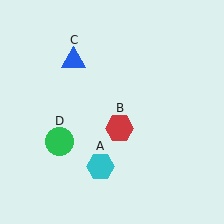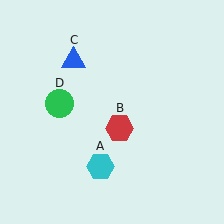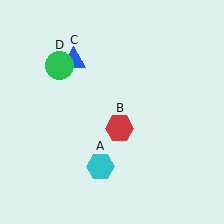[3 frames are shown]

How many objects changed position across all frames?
1 object changed position: green circle (object D).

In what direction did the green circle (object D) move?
The green circle (object D) moved up.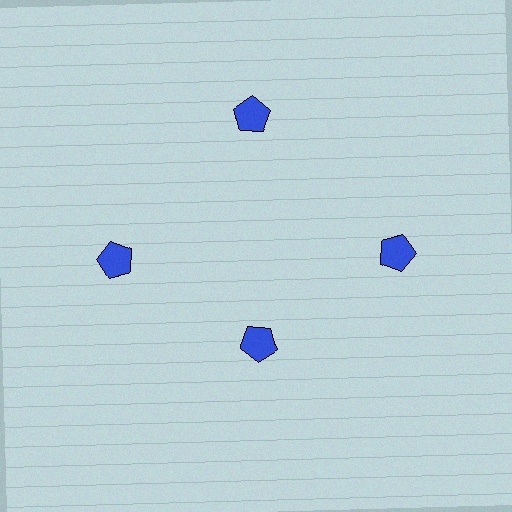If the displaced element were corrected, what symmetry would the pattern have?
It would have 4-fold rotational symmetry — the pattern would map onto itself every 90 degrees.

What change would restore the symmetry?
The symmetry would be restored by moving it outward, back onto the ring so that all 4 pentagons sit at equal angles and equal distance from the center.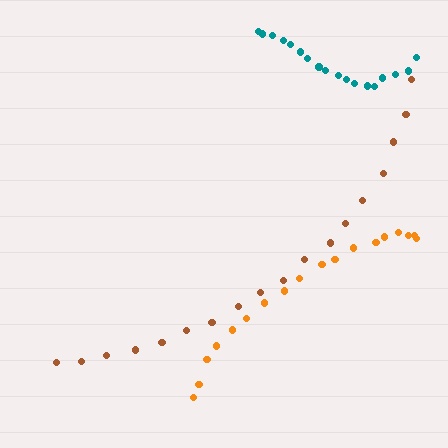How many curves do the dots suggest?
There are 3 distinct paths.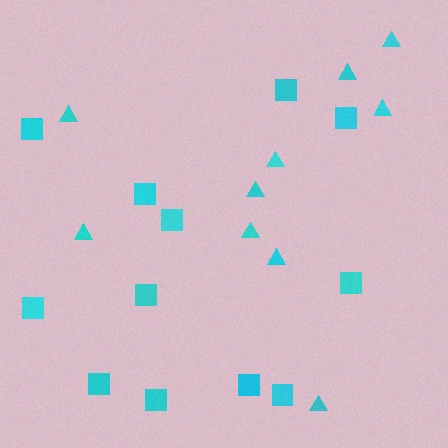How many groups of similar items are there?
There are 2 groups: one group of squares (12) and one group of triangles (10).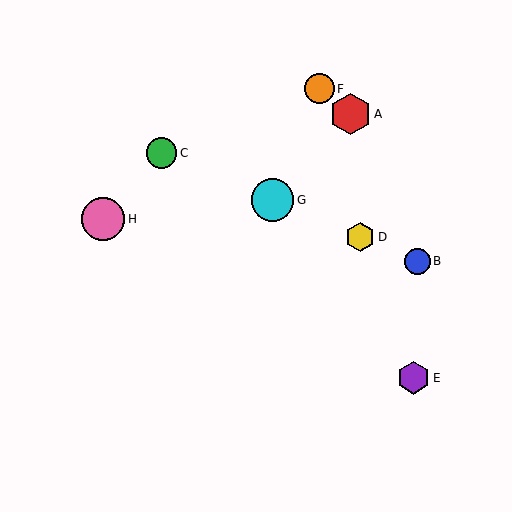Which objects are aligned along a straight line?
Objects B, C, D, G are aligned along a straight line.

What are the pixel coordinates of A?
Object A is at (350, 114).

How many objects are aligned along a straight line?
4 objects (B, C, D, G) are aligned along a straight line.